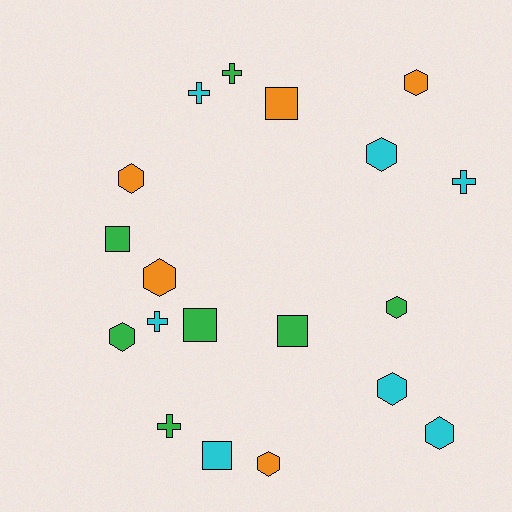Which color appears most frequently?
Cyan, with 7 objects.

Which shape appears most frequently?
Hexagon, with 9 objects.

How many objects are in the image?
There are 19 objects.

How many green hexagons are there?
There are 2 green hexagons.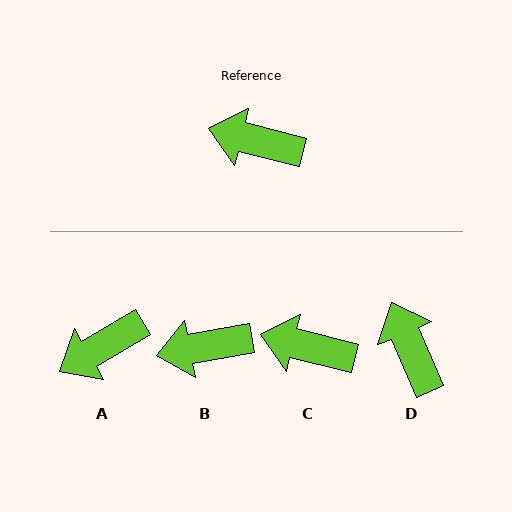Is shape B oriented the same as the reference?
No, it is off by about 24 degrees.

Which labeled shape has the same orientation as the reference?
C.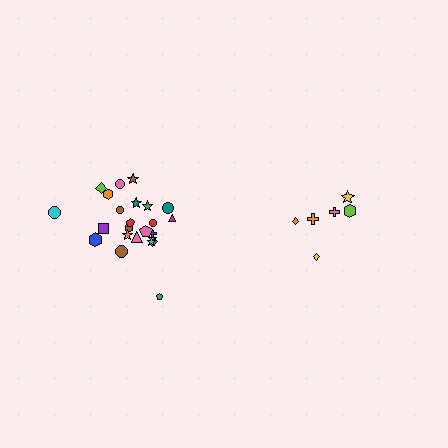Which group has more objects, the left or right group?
The left group.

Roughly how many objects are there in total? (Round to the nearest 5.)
Roughly 30 objects in total.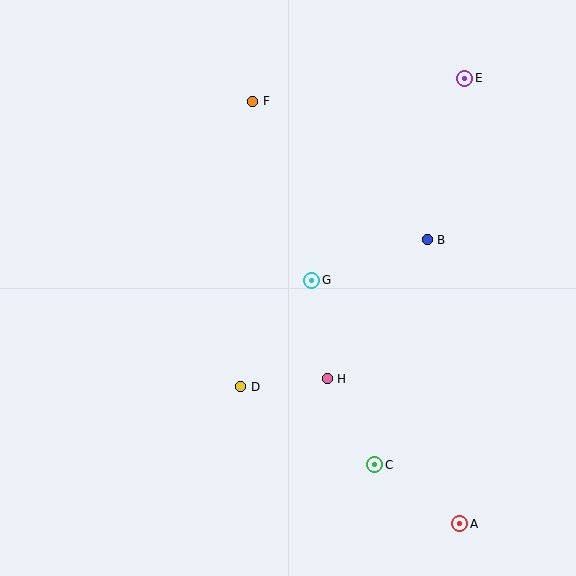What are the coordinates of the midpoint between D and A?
The midpoint between D and A is at (350, 455).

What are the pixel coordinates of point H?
Point H is at (327, 379).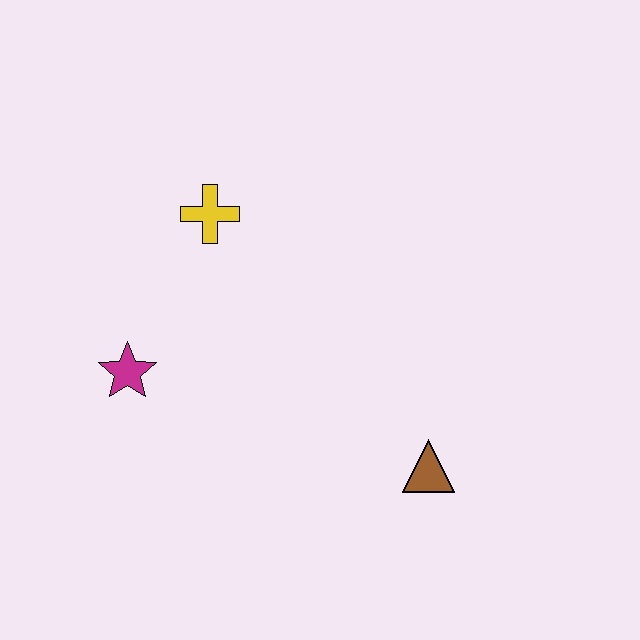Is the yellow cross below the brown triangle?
No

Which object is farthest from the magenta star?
The brown triangle is farthest from the magenta star.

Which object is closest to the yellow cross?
The magenta star is closest to the yellow cross.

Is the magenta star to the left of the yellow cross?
Yes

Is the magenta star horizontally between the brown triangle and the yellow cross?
No